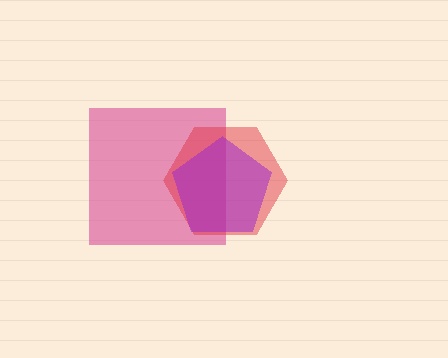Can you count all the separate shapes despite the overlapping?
Yes, there are 3 separate shapes.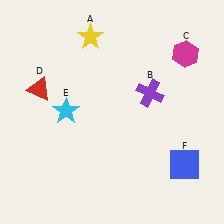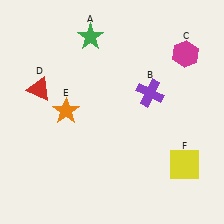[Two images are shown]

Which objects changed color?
A changed from yellow to green. E changed from cyan to orange. F changed from blue to yellow.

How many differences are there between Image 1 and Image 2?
There are 3 differences between the two images.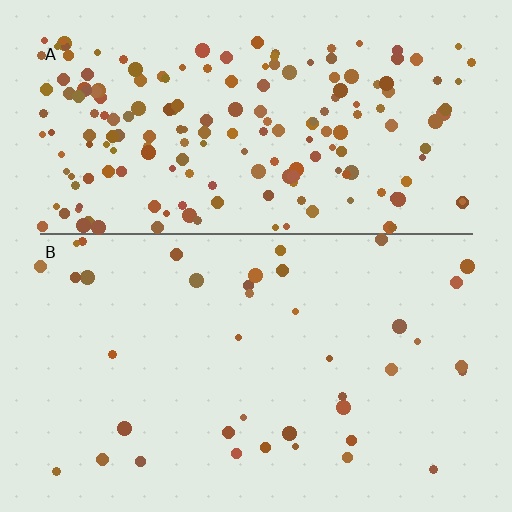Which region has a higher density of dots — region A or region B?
A (the top).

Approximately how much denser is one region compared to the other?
Approximately 4.9× — region A over region B.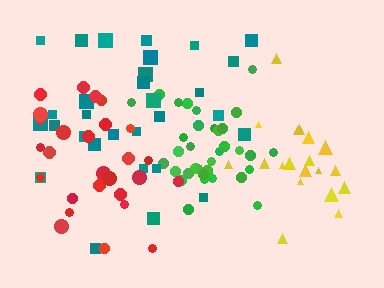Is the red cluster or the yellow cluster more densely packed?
Red.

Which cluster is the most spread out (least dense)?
Teal.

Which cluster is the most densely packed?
Green.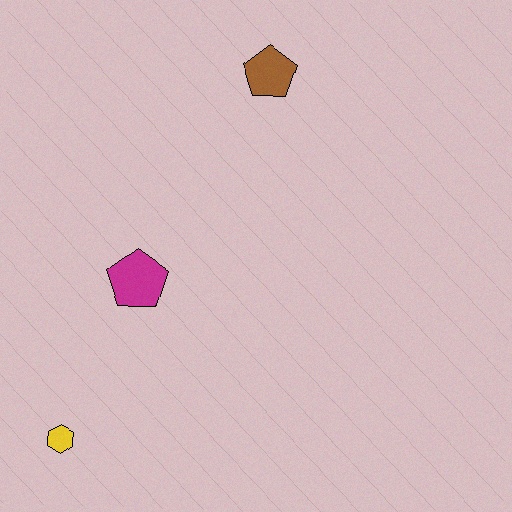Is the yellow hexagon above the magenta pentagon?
No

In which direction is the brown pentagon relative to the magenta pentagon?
The brown pentagon is above the magenta pentagon.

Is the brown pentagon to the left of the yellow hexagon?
No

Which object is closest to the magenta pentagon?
The yellow hexagon is closest to the magenta pentagon.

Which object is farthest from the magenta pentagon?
The brown pentagon is farthest from the magenta pentagon.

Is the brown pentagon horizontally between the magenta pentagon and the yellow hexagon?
No